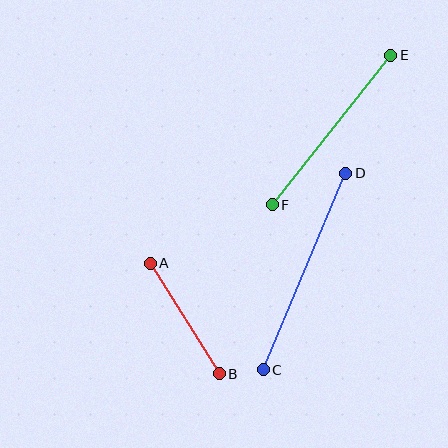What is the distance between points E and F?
The distance is approximately 191 pixels.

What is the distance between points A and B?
The distance is approximately 130 pixels.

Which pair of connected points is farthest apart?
Points C and D are farthest apart.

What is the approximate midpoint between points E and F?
The midpoint is at approximately (331, 130) pixels.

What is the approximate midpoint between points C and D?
The midpoint is at approximately (304, 271) pixels.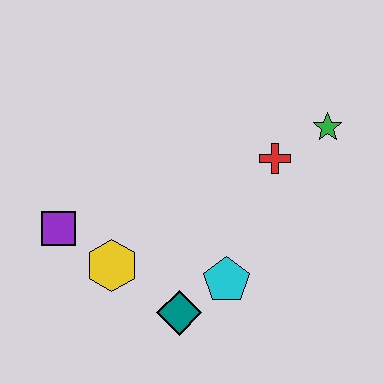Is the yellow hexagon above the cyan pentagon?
Yes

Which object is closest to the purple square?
The yellow hexagon is closest to the purple square.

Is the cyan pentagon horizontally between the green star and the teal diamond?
Yes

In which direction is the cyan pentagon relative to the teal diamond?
The cyan pentagon is to the right of the teal diamond.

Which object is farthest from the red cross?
The purple square is farthest from the red cross.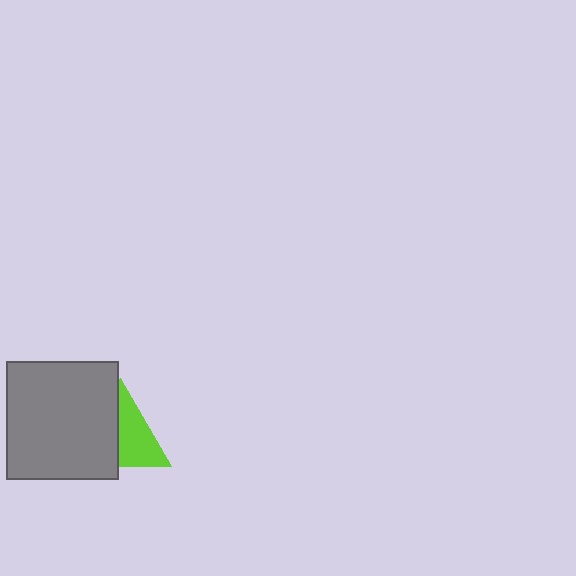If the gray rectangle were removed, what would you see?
You would see the complete lime triangle.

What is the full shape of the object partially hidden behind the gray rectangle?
The partially hidden object is a lime triangle.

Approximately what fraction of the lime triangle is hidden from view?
Roughly 48% of the lime triangle is hidden behind the gray rectangle.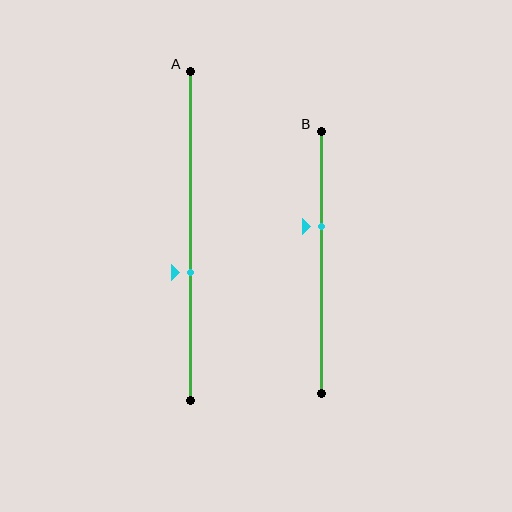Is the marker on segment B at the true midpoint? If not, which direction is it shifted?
No, the marker on segment B is shifted upward by about 14% of the segment length.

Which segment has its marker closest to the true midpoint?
Segment A has its marker closest to the true midpoint.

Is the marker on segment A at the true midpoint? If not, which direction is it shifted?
No, the marker on segment A is shifted downward by about 11% of the segment length.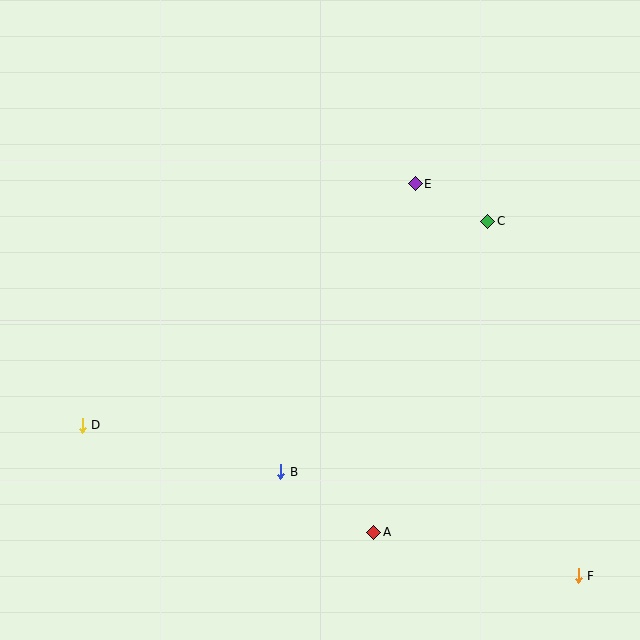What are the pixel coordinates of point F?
Point F is at (578, 576).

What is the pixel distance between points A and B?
The distance between A and B is 111 pixels.